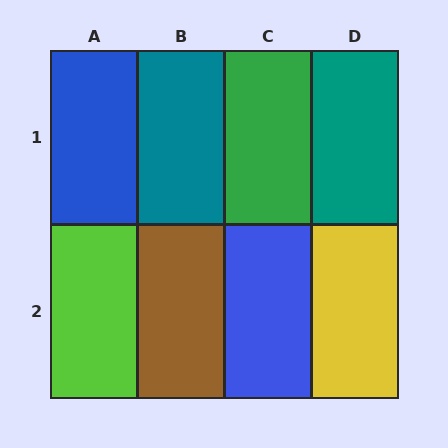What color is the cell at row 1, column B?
Teal.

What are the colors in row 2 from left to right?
Lime, brown, blue, yellow.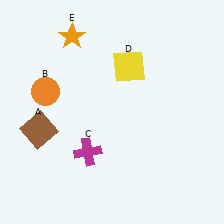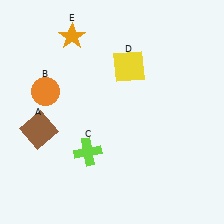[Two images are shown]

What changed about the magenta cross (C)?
In Image 1, C is magenta. In Image 2, it changed to lime.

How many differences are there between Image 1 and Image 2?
There is 1 difference between the two images.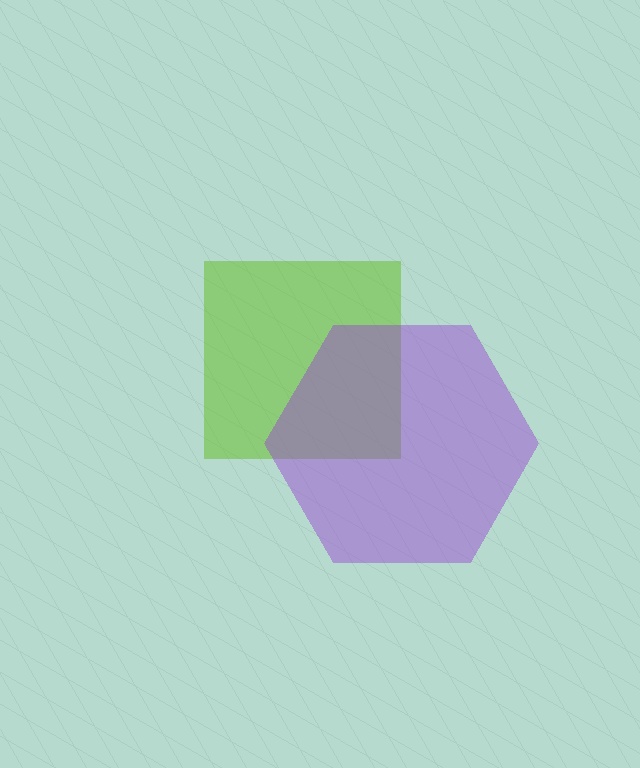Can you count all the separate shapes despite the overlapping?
Yes, there are 2 separate shapes.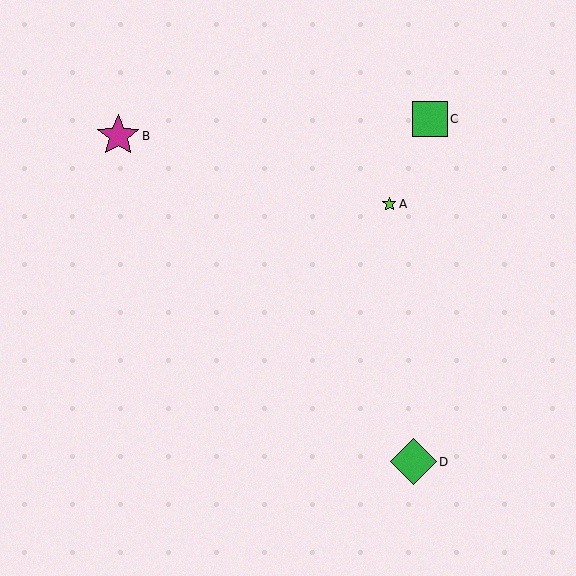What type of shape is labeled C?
Shape C is a green square.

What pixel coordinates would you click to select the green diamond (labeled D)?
Click at (414, 462) to select the green diamond D.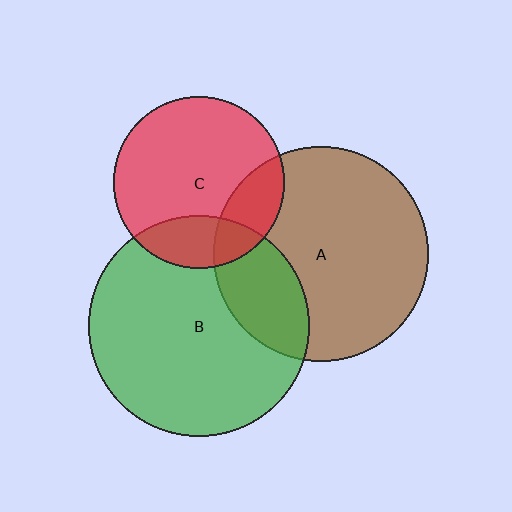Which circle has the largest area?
Circle B (green).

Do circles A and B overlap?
Yes.